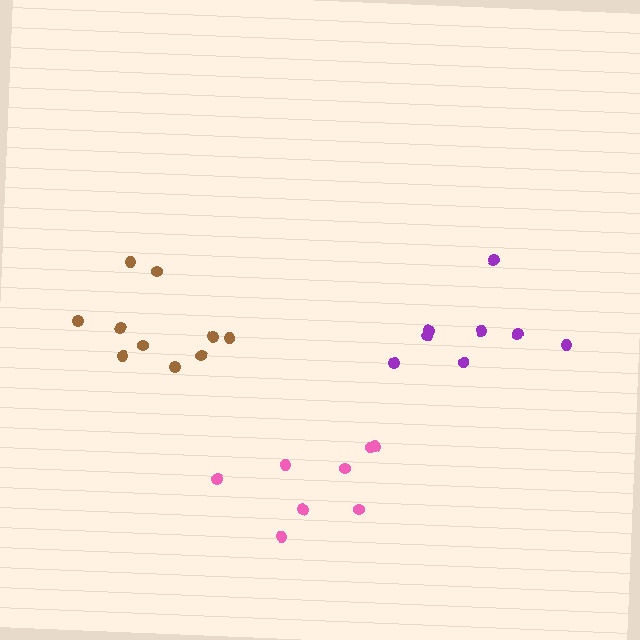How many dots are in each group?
Group 1: 10 dots, Group 2: 8 dots, Group 3: 8 dots (26 total).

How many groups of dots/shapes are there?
There are 3 groups.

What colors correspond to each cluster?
The clusters are colored: brown, purple, pink.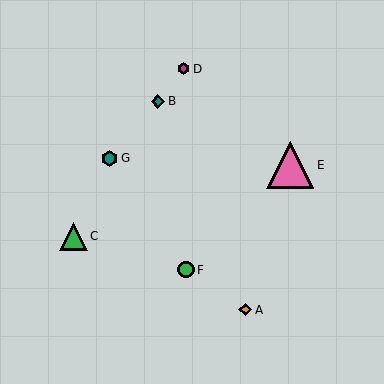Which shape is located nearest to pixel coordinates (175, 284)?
The green circle (labeled F) at (186, 270) is nearest to that location.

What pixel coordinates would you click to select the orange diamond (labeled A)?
Click at (245, 310) to select the orange diamond A.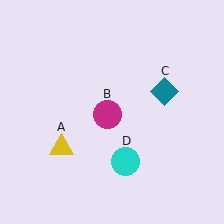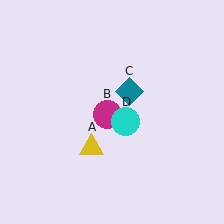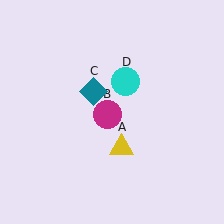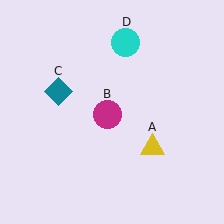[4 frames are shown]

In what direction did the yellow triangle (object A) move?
The yellow triangle (object A) moved right.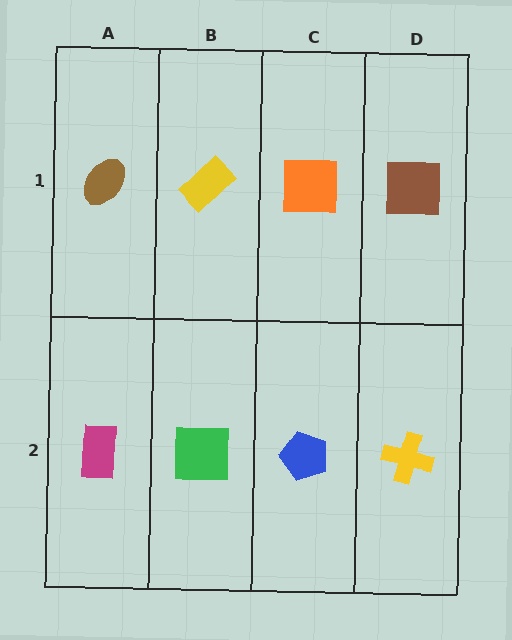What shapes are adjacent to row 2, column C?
An orange square (row 1, column C), a green square (row 2, column B), a yellow cross (row 2, column D).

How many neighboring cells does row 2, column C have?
3.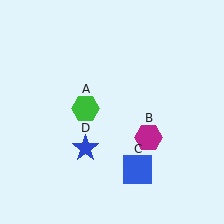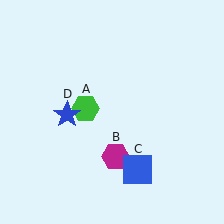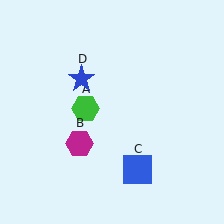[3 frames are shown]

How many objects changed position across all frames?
2 objects changed position: magenta hexagon (object B), blue star (object D).